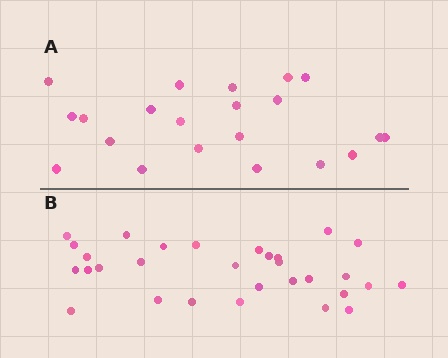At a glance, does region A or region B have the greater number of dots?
Region B (the bottom region) has more dots.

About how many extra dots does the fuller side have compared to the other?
Region B has roughly 8 or so more dots than region A.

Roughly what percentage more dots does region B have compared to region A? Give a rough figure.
About 45% more.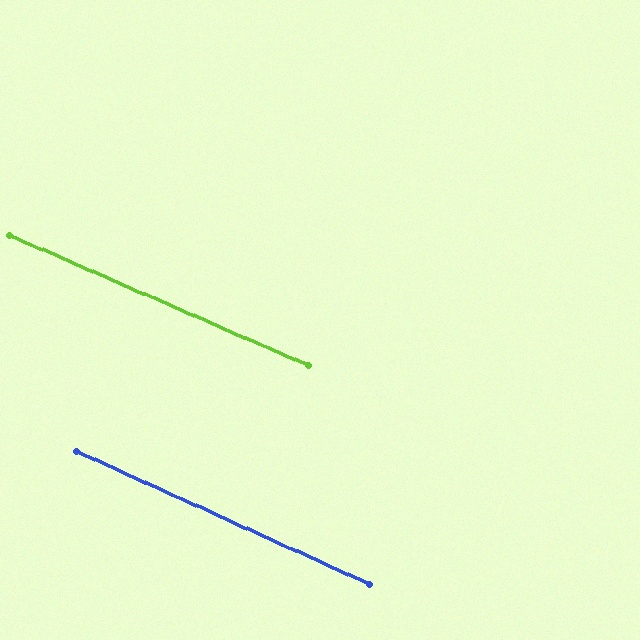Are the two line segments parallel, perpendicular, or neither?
Parallel — their directions differ by only 0.7°.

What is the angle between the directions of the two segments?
Approximately 1 degree.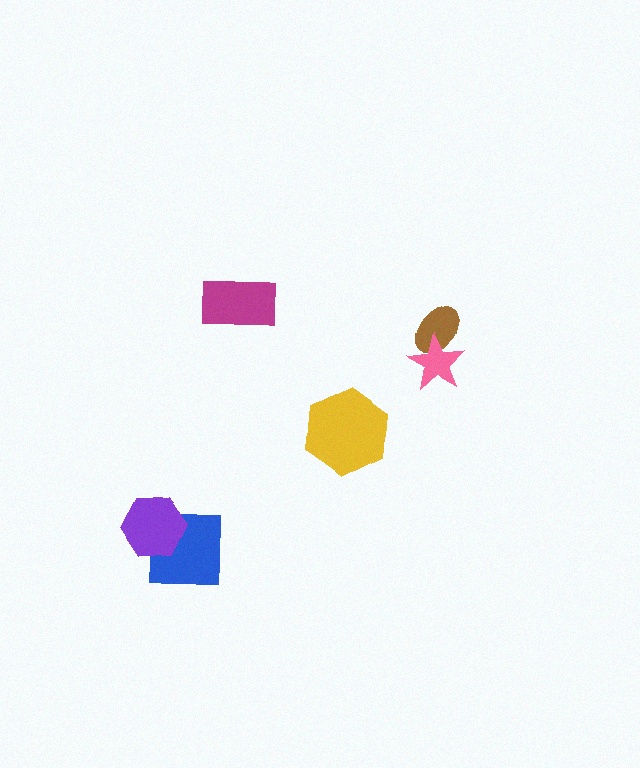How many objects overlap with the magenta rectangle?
0 objects overlap with the magenta rectangle.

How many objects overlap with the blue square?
1 object overlaps with the blue square.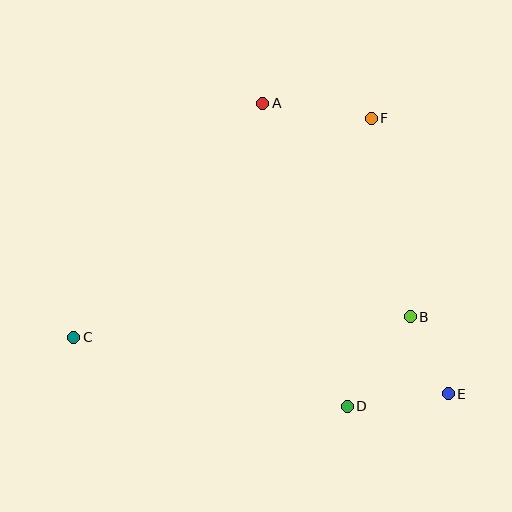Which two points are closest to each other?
Points B and E are closest to each other.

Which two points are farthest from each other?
Points C and E are farthest from each other.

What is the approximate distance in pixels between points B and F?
The distance between B and F is approximately 202 pixels.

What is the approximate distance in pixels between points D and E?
The distance between D and E is approximately 102 pixels.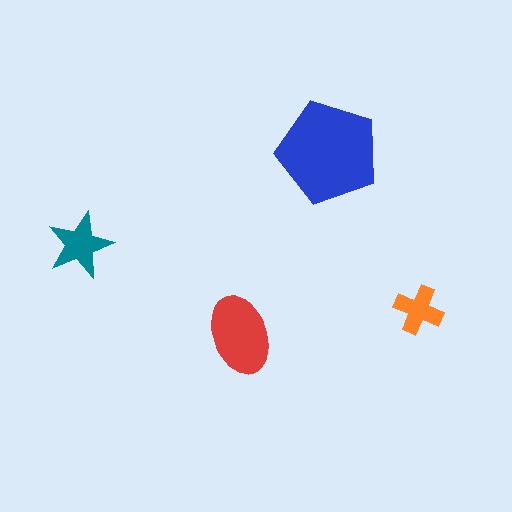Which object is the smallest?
The orange cross.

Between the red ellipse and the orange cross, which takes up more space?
The red ellipse.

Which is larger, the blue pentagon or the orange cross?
The blue pentagon.